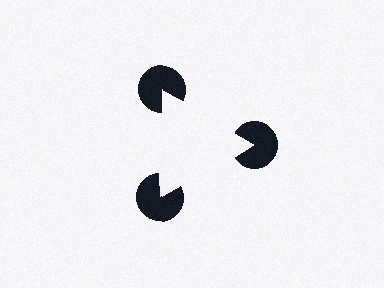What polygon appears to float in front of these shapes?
An illusory triangle — its edges are inferred from the aligned wedge cuts in the pac-man discs, not physically drawn.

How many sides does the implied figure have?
3 sides.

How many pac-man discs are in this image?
There are 3 — one at each vertex of the illusory triangle.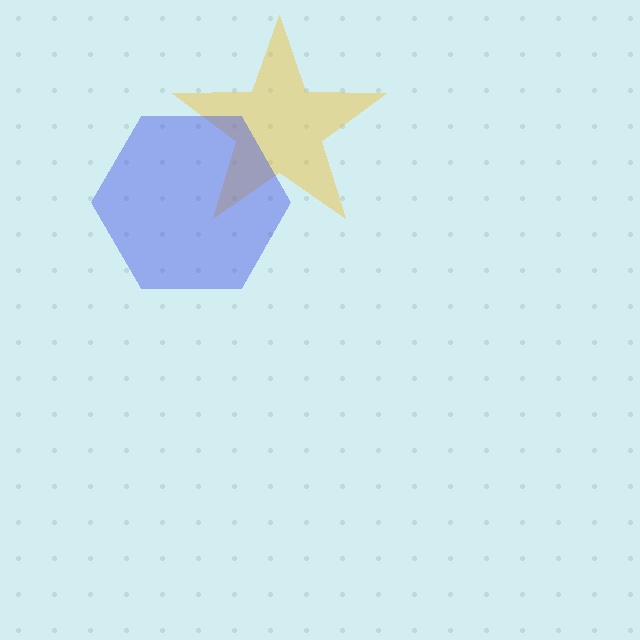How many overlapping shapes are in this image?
There are 2 overlapping shapes in the image.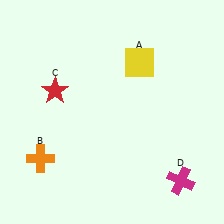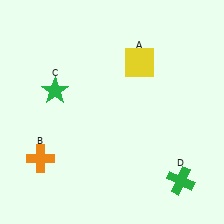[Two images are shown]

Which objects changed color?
C changed from red to green. D changed from magenta to green.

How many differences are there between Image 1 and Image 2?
There are 2 differences between the two images.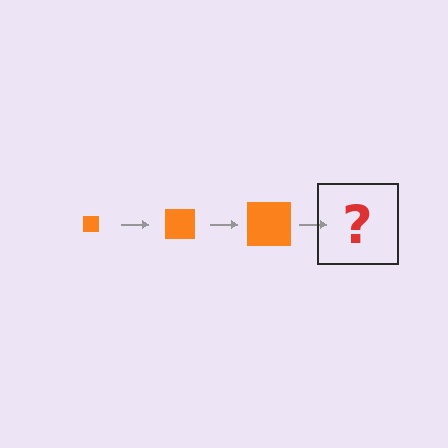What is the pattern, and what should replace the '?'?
The pattern is that the square gets progressively larger each step. The '?' should be an orange square, larger than the previous one.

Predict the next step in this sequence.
The next step is an orange square, larger than the previous one.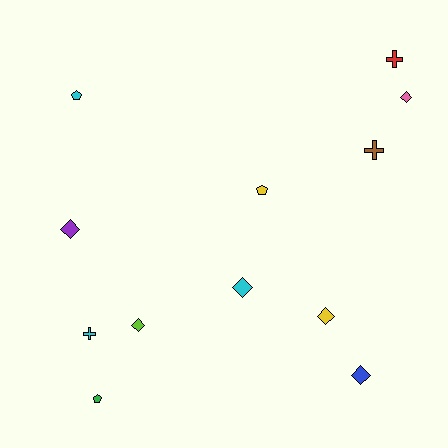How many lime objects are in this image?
There is 1 lime object.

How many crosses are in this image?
There are 3 crosses.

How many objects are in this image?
There are 12 objects.